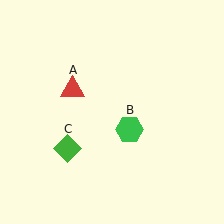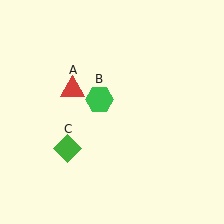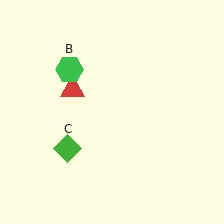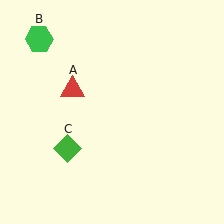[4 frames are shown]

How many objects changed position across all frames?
1 object changed position: green hexagon (object B).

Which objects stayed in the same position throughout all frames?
Red triangle (object A) and green diamond (object C) remained stationary.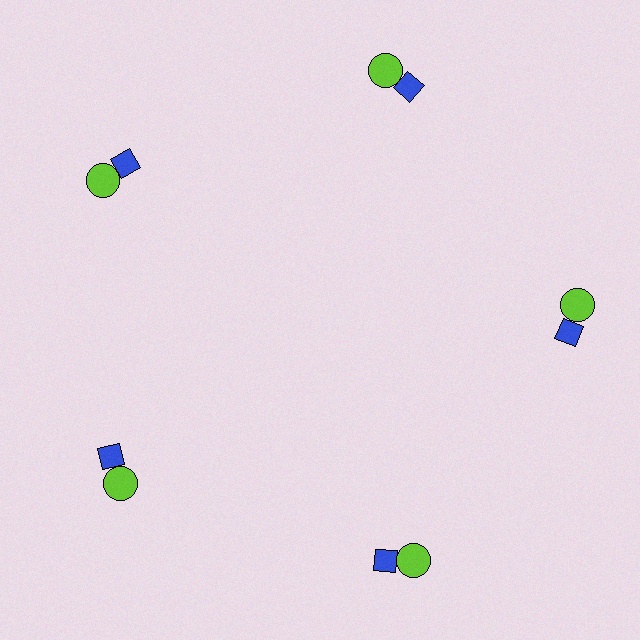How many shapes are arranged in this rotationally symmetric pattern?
There are 10 shapes, arranged in 5 groups of 2.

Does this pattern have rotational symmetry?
Yes, this pattern has 5-fold rotational symmetry. It looks the same after rotating 72 degrees around the center.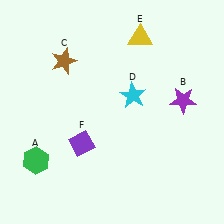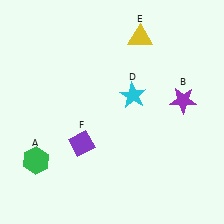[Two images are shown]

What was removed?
The brown star (C) was removed in Image 2.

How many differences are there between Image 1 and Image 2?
There is 1 difference between the two images.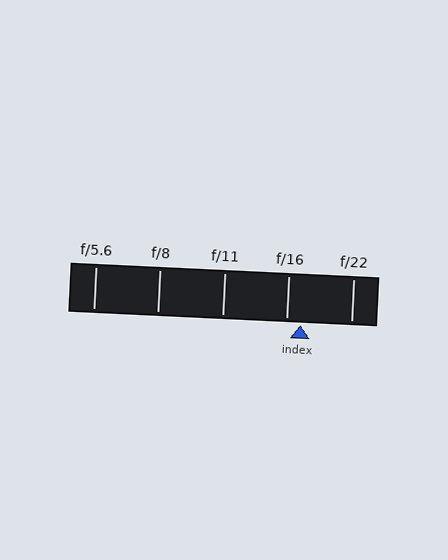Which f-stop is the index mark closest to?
The index mark is closest to f/16.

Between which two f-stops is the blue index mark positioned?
The index mark is between f/16 and f/22.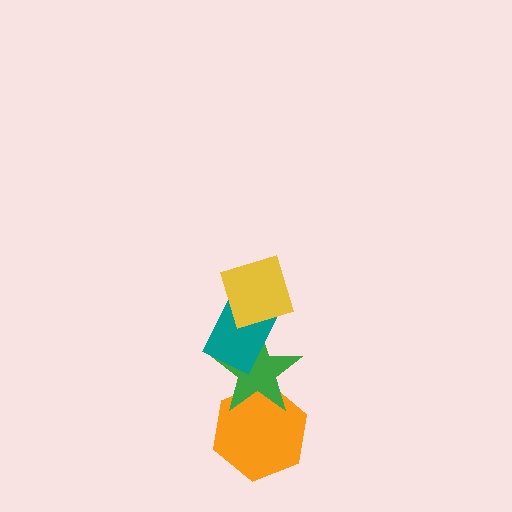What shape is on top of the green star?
The teal rectangle is on top of the green star.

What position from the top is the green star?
The green star is 3rd from the top.